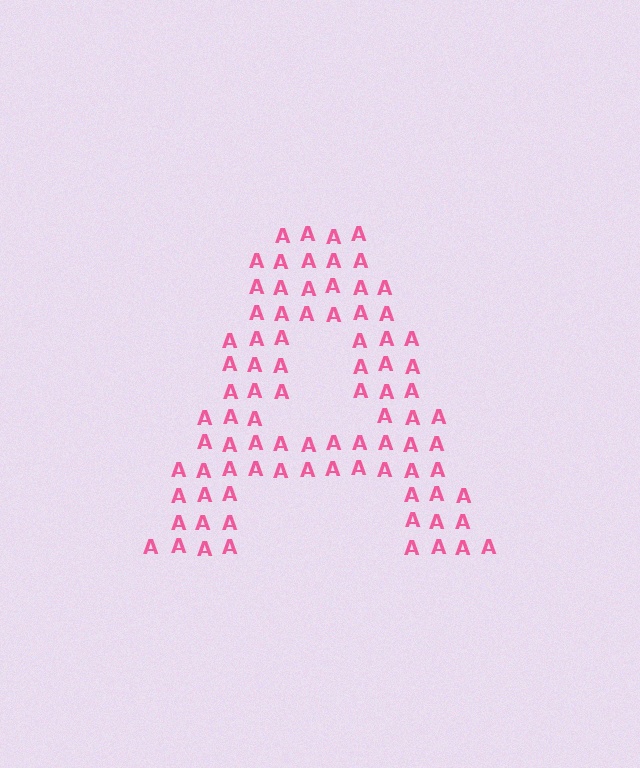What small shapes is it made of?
It is made of small letter A's.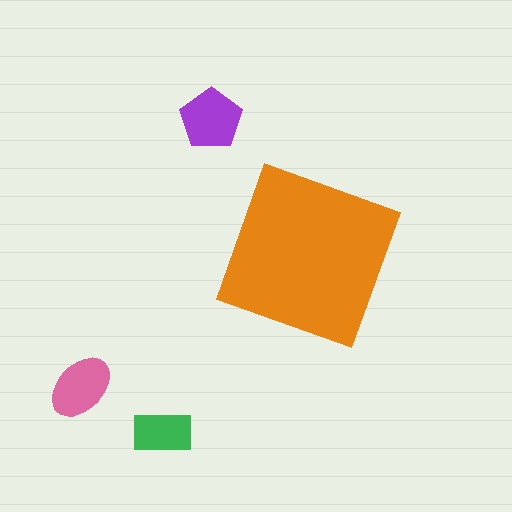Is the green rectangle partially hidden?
No, the green rectangle is fully visible.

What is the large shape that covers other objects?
An orange diamond.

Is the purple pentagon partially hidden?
No, the purple pentagon is fully visible.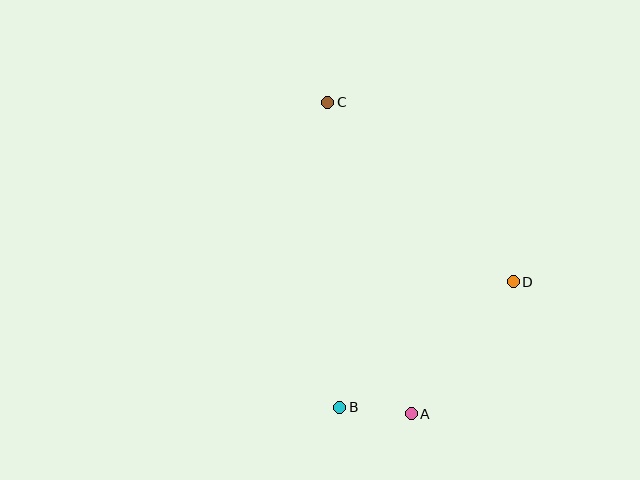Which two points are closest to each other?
Points A and B are closest to each other.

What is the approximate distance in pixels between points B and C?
The distance between B and C is approximately 305 pixels.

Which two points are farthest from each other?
Points A and C are farthest from each other.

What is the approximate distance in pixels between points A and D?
The distance between A and D is approximately 167 pixels.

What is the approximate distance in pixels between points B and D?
The distance between B and D is approximately 214 pixels.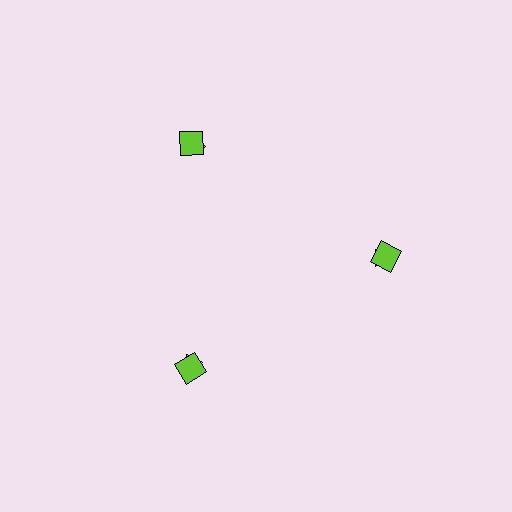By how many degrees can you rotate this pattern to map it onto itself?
The pattern maps onto itself every 120 degrees of rotation.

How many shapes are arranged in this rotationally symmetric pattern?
There are 6 shapes, arranged in 3 groups of 2.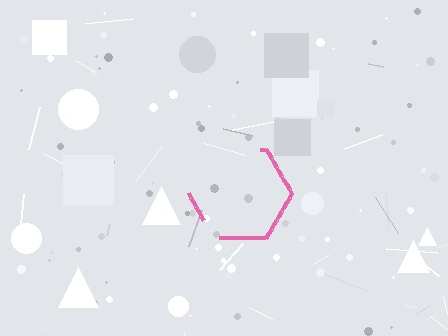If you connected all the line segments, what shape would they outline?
They would outline a hexagon.